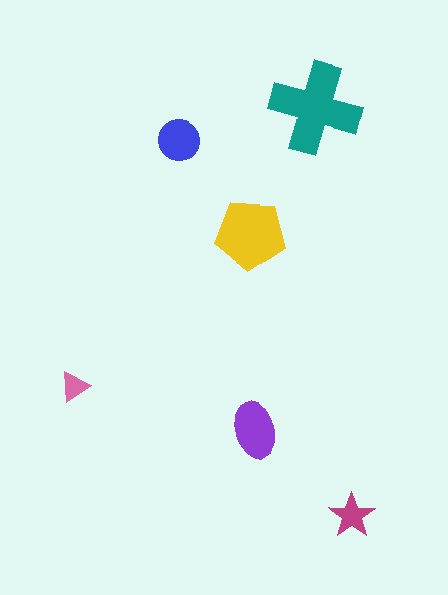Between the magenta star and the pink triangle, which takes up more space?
The magenta star.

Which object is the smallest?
The pink triangle.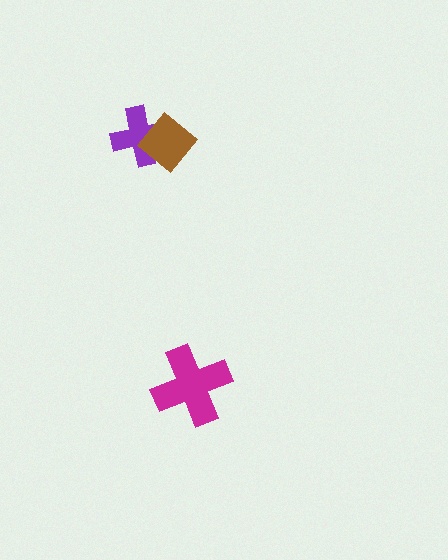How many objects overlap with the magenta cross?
0 objects overlap with the magenta cross.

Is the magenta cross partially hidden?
No, no other shape covers it.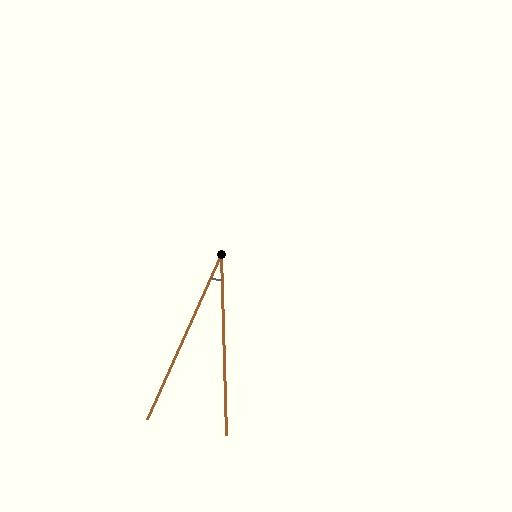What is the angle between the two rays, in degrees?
Approximately 26 degrees.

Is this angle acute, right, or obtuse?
It is acute.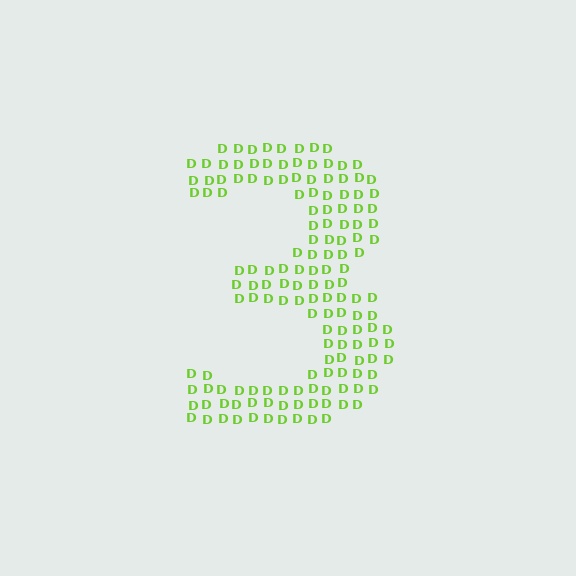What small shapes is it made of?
It is made of small letter D's.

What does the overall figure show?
The overall figure shows the digit 3.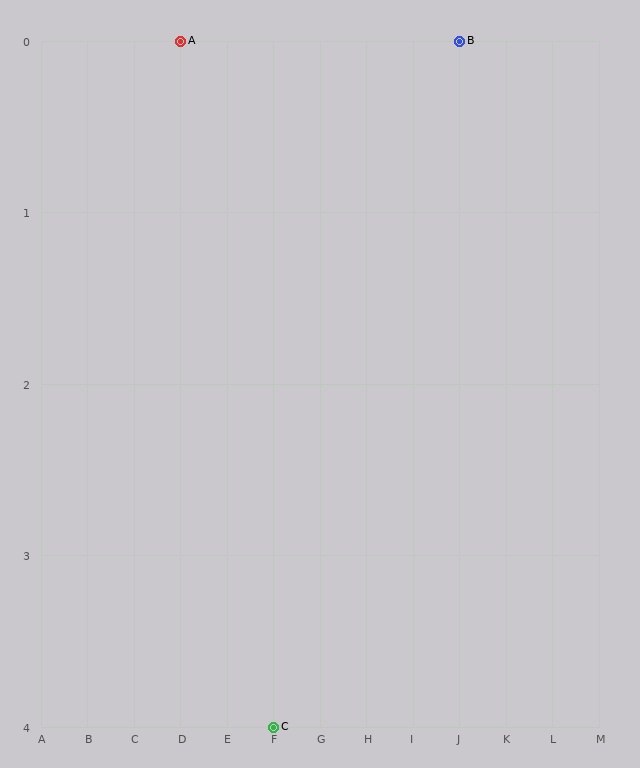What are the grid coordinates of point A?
Point A is at grid coordinates (D, 0).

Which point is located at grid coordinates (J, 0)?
Point B is at (J, 0).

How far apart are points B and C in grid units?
Points B and C are 4 columns and 4 rows apart (about 5.7 grid units diagonally).